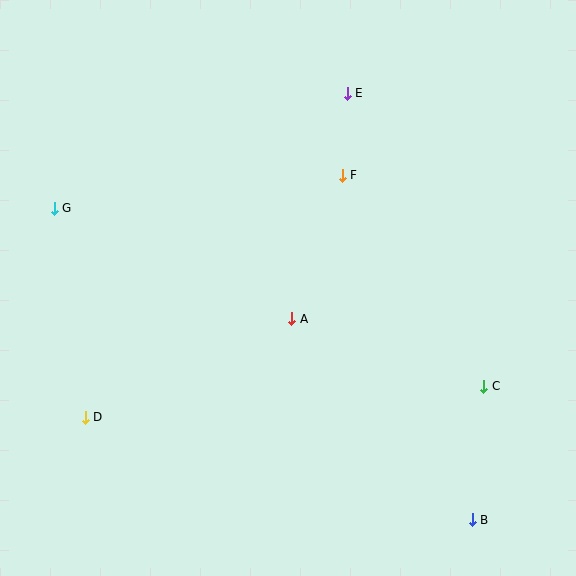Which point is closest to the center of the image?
Point A at (292, 319) is closest to the center.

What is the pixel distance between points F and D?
The distance between F and D is 353 pixels.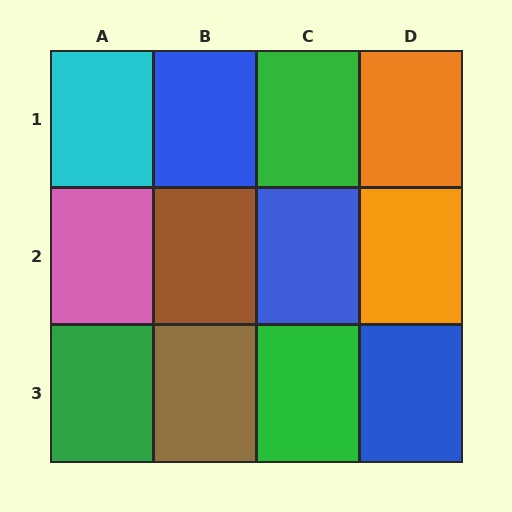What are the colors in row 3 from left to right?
Green, brown, green, blue.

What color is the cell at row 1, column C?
Green.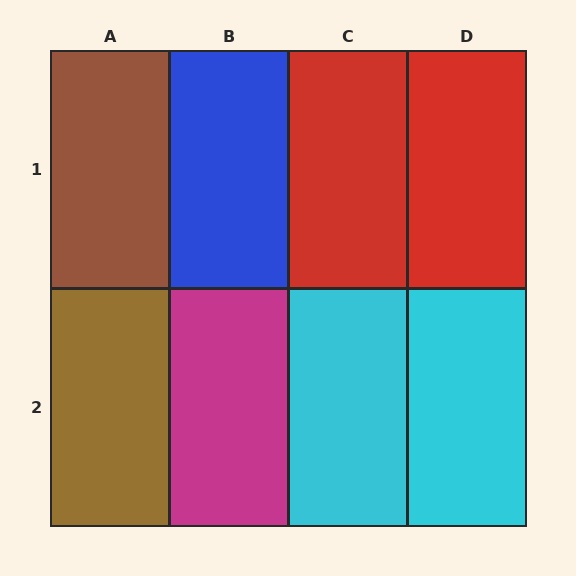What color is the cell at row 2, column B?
Magenta.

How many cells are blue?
1 cell is blue.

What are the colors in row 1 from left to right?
Brown, blue, red, red.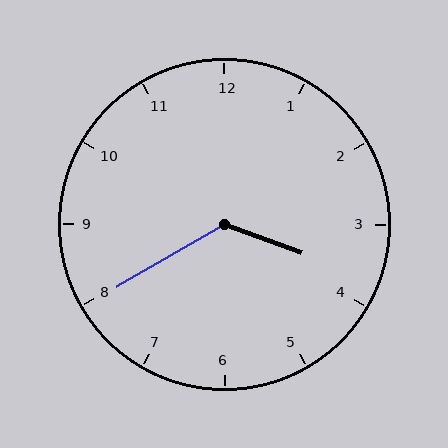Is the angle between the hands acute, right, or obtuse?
It is obtuse.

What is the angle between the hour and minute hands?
Approximately 130 degrees.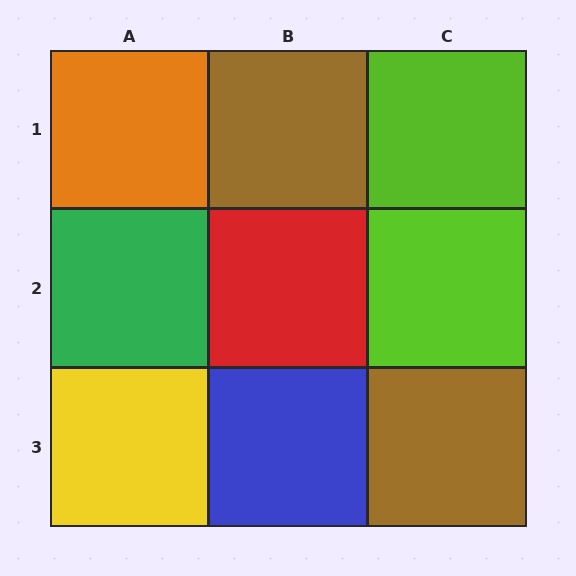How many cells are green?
1 cell is green.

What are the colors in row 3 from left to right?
Yellow, blue, brown.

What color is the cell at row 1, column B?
Brown.